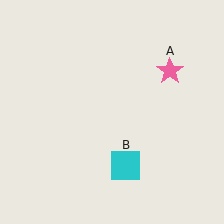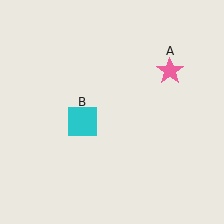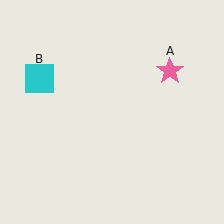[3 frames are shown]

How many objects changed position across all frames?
1 object changed position: cyan square (object B).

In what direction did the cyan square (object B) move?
The cyan square (object B) moved up and to the left.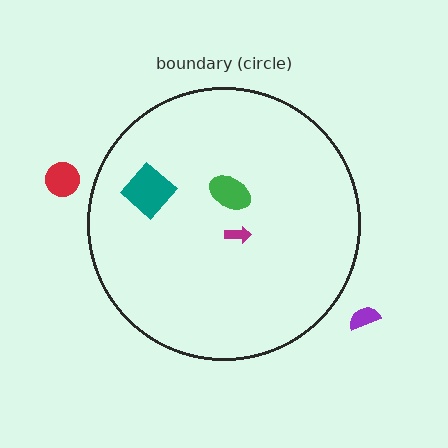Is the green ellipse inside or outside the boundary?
Inside.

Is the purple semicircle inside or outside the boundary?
Outside.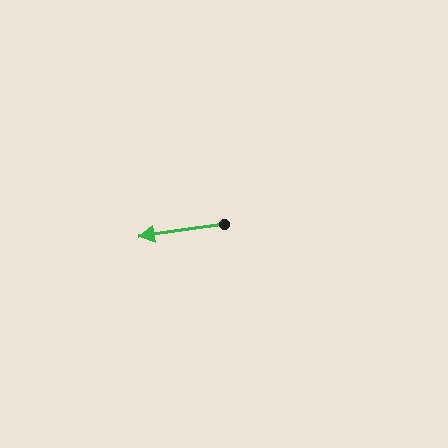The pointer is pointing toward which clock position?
Roughly 9 o'clock.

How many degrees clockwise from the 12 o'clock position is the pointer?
Approximately 262 degrees.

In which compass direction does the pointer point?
West.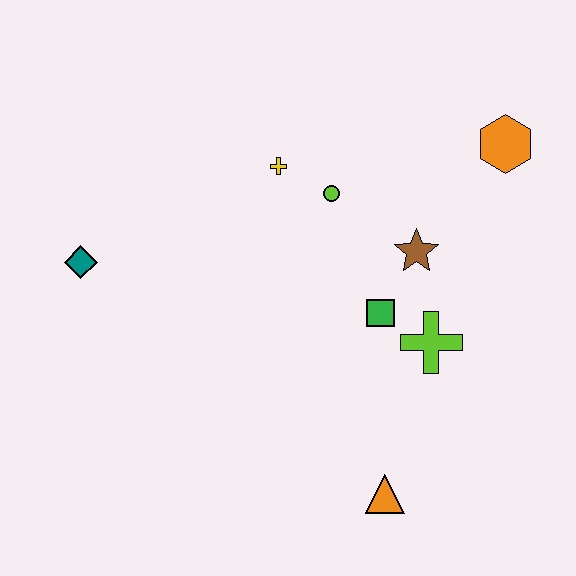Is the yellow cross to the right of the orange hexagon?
No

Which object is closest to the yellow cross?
The lime circle is closest to the yellow cross.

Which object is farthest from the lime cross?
The teal diamond is farthest from the lime cross.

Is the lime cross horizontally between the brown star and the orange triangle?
No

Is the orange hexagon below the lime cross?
No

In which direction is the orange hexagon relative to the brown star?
The orange hexagon is above the brown star.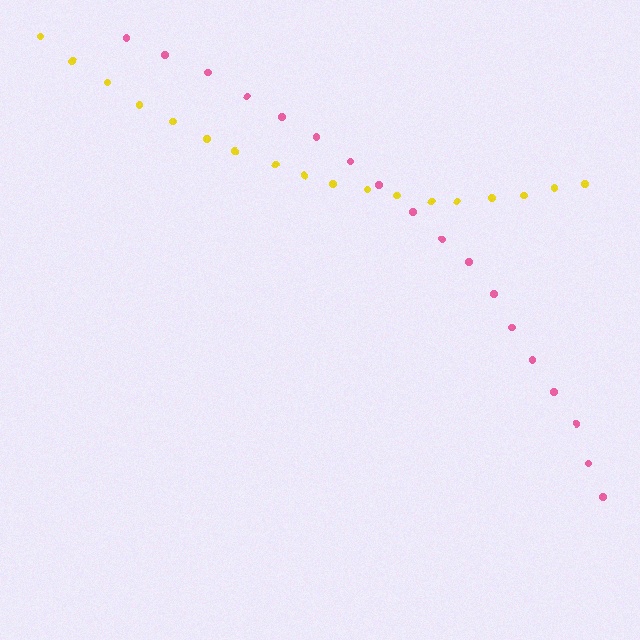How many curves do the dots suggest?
There are 2 distinct paths.